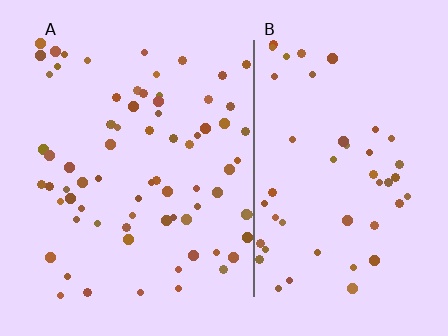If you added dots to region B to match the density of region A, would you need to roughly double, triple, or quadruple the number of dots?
Approximately double.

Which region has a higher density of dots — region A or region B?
A (the left).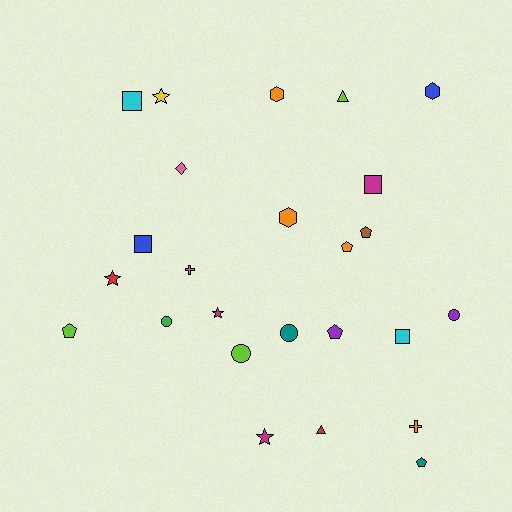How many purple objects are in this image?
There are 2 purple objects.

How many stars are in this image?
There are 4 stars.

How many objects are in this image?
There are 25 objects.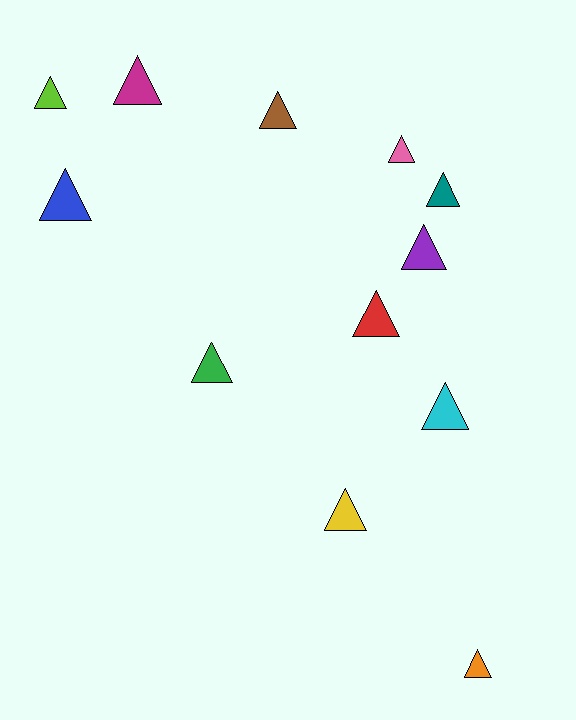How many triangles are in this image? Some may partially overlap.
There are 12 triangles.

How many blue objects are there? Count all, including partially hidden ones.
There is 1 blue object.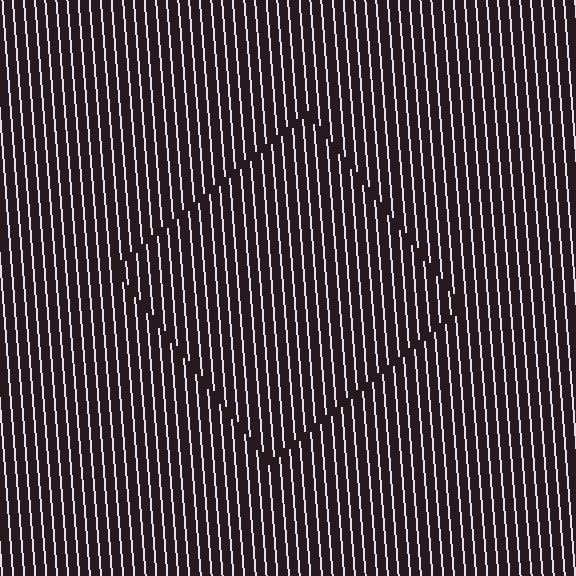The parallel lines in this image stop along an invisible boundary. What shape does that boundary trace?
An illusory square. The interior of the shape contains the same grating, shifted by half a period — the contour is defined by the phase discontinuity where line-ends from the inner and outer gratings abut.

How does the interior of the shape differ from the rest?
The interior of the shape contains the same grating, shifted by half a period — the contour is defined by the phase discontinuity where line-ends from the inner and outer gratings abut.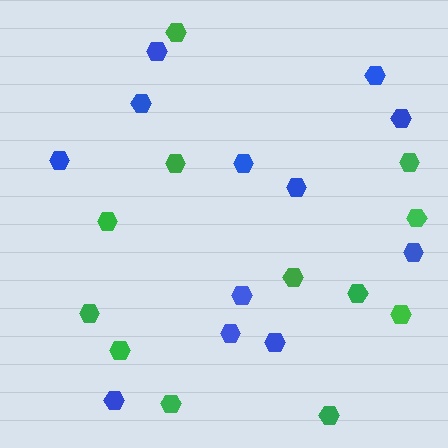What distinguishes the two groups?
There are 2 groups: one group of blue hexagons (12) and one group of green hexagons (12).